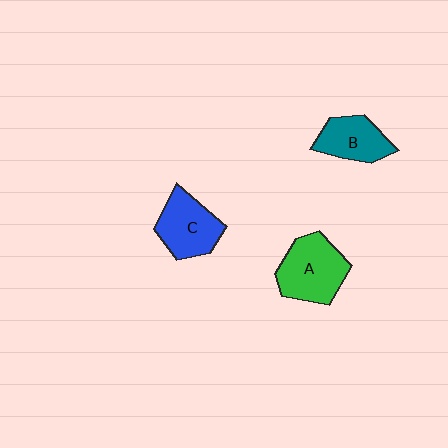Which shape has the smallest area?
Shape B (teal).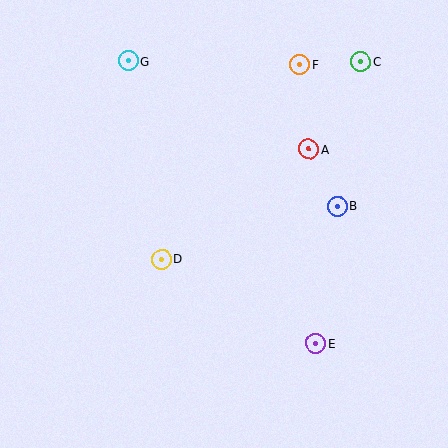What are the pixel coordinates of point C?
Point C is at (361, 61).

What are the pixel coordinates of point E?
Point E is at (316, 344).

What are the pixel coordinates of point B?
Point B is at (338, 206).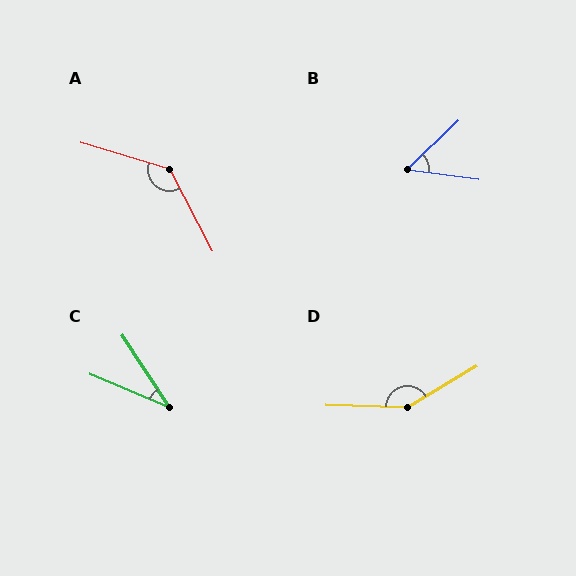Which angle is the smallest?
C, at approximately 34 degrees.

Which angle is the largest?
D, at approximately 148 degrees.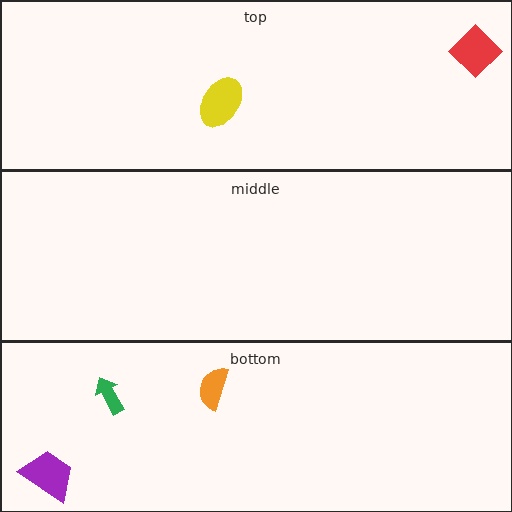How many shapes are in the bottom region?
3.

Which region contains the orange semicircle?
The bottom region.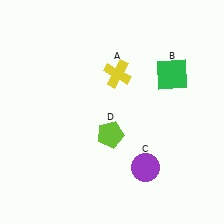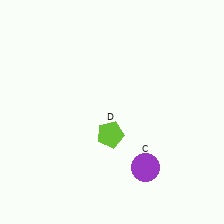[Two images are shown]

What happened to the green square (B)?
The green square (B) was removed in Image 2. It was in the top-right area of Image 1.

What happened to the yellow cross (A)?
The yellow cross (A) was removed in Image 2. It was in the top-right area of Image 1.